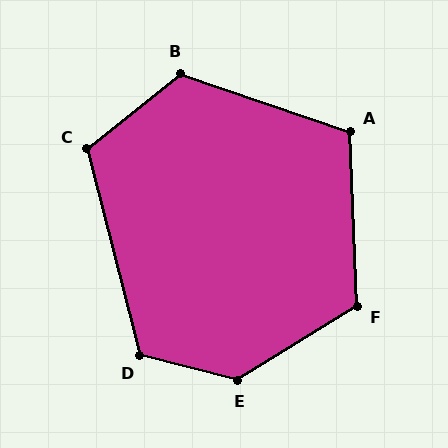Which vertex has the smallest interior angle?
A, at approximately 111 degrees.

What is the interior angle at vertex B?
Approximately 122 degrees (obtuse).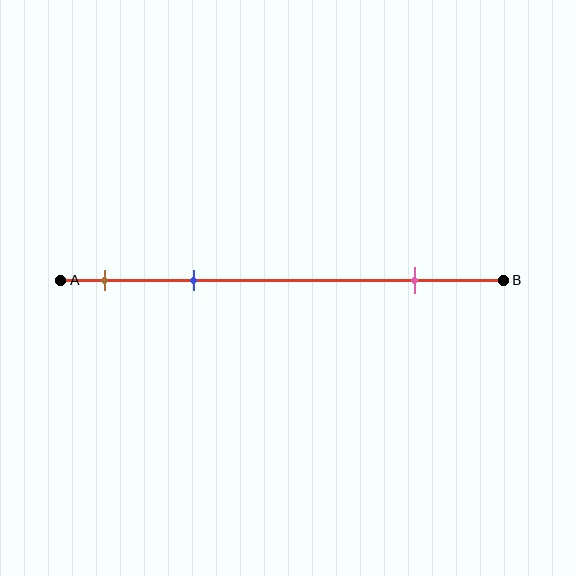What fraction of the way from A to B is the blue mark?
The blue mark is approximately 30% (0.3) of the way from A to B.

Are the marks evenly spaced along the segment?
No, the marks are not evenly spaced.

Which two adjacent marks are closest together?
The brown and blue marks are the closest adjacent pair.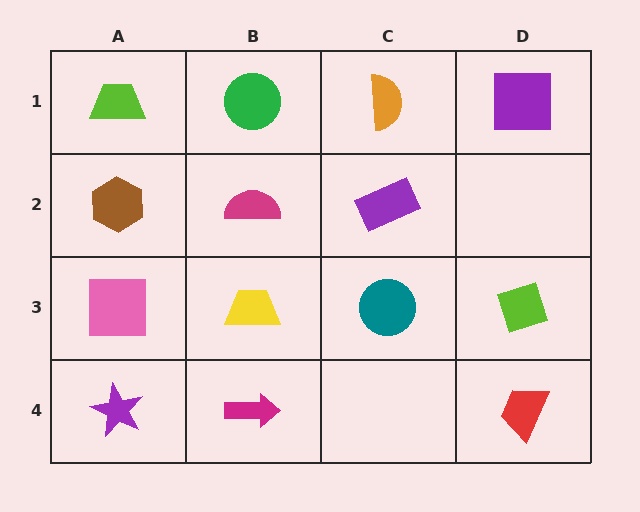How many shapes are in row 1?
4 shapes.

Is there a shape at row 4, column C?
No, that cell is empty.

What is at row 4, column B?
A magenta arrow.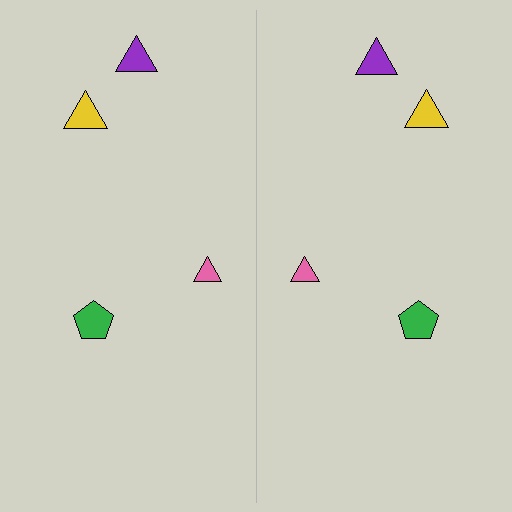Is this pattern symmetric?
Yes, this pattern has bilateral (reflection) symmetry.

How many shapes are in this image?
There are 8 shapes in this image.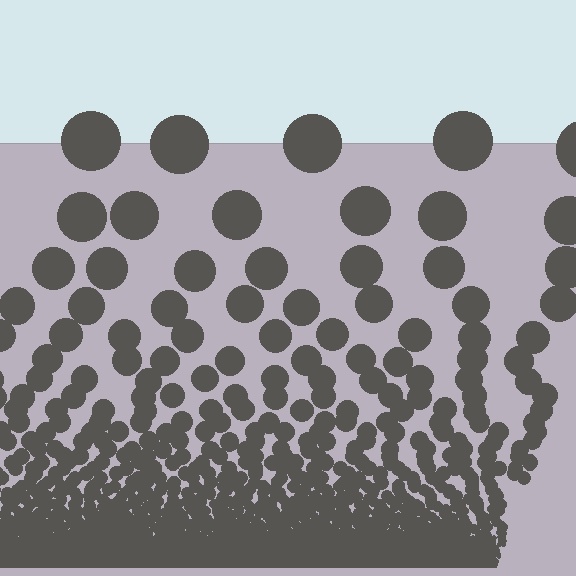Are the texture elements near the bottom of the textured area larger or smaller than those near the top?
Smaller. The gradient is inverted — elements near the bottom are smaller and denser.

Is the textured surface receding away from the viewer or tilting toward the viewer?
The surface appears to tilt toward the viewer. Texture elements get larger and sparser toward the top.